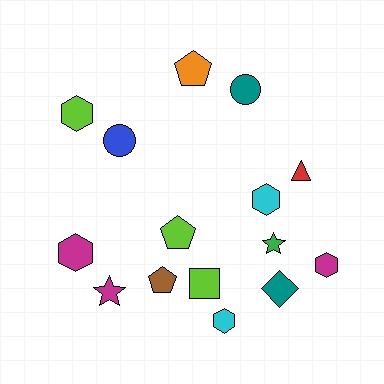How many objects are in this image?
There are 15 objects.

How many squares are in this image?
There is 1 square.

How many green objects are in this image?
There is 1 green object.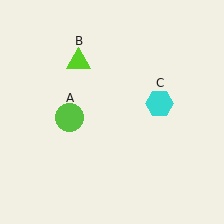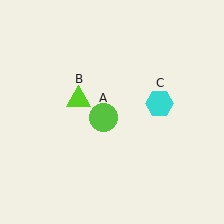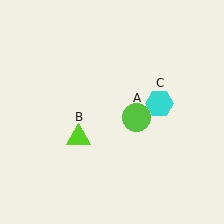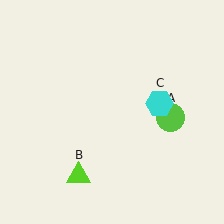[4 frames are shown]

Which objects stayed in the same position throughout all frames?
Cyan hexagon (object C) remained stationary.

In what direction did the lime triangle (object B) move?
The lime triangle (object B) moved down.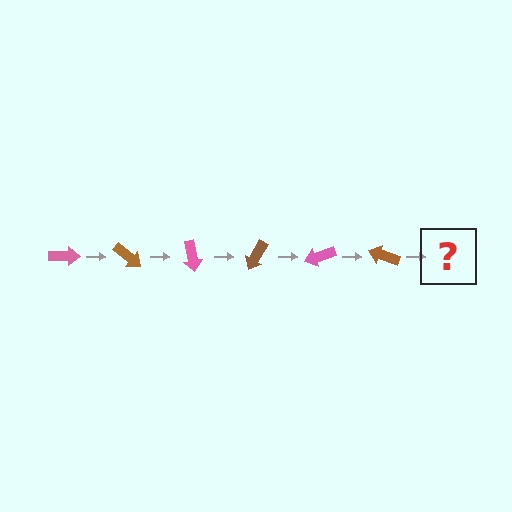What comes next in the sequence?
The next element should be a pink arrow, rotated 240 degrees from the start.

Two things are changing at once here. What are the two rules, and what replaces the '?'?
The two rules are that it rotates 40 degrees each step and the color cycles through pink and brown. The '?' should be a pink arrow, rotated 240 degrees from the start.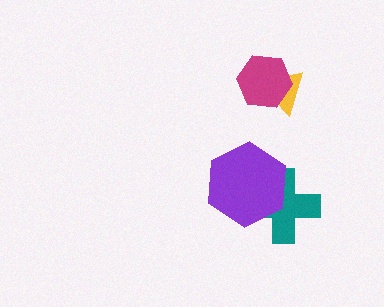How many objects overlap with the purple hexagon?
1 object overlaps with the purple hexagon.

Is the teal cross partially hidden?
Yes, it is partially covered by another shape.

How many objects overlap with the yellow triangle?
1 object overlaps with the yellow triangle.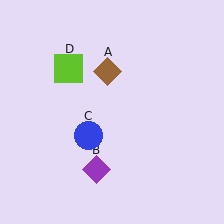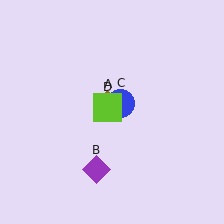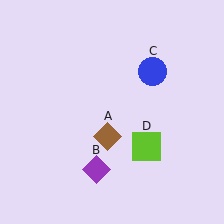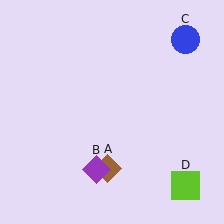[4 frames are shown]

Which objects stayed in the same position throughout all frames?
Purple diamond (object B) remained stationary.